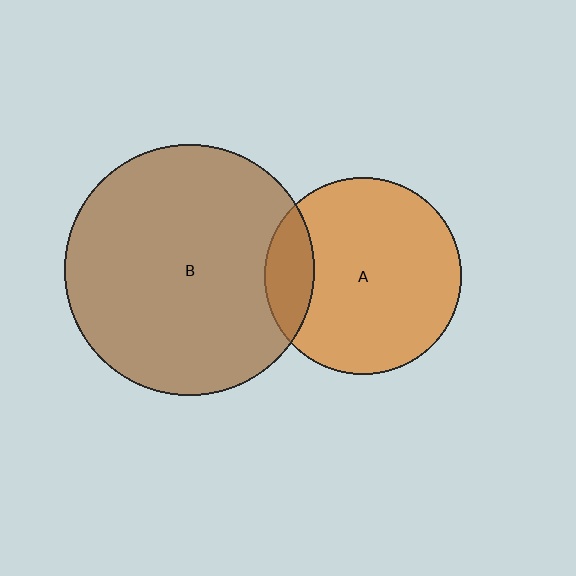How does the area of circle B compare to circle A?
Approximately 1.6 times.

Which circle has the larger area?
Circle B (brown).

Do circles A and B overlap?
Yes.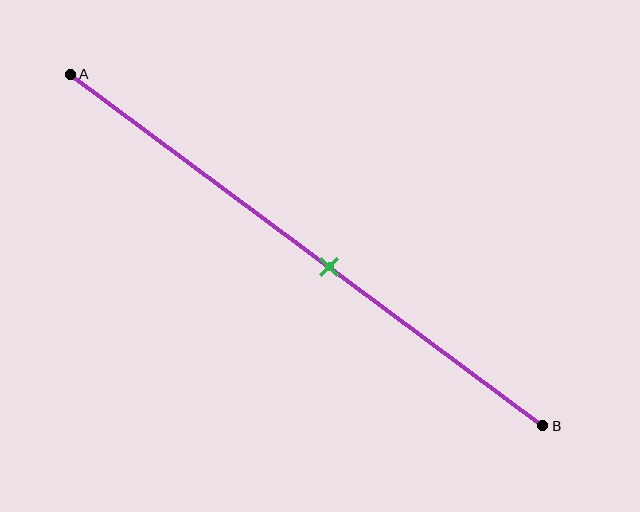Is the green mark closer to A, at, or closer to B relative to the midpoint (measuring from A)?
The green mark is closer to point B than the midpoint of segment AB.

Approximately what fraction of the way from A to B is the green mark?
The green mark is approximately 55% of the way from A to B.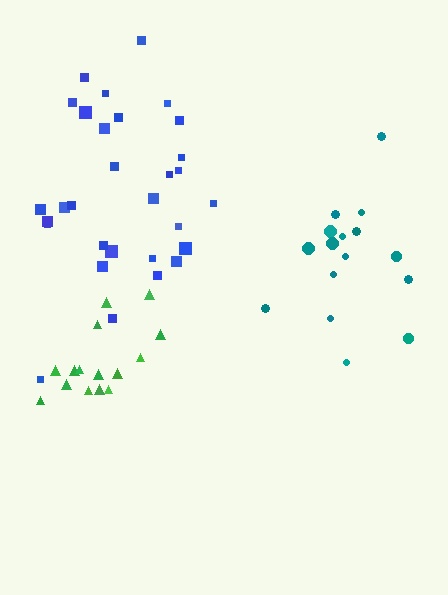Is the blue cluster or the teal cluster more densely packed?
Blue.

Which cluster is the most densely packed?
Green.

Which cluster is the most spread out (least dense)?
Teal.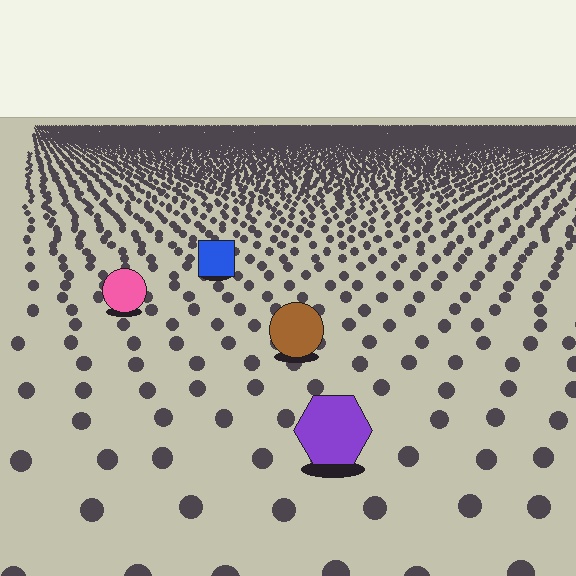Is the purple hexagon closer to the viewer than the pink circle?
Yes. The purple hexagon is closer — you can tell from the texture gradient: the ground texture is coarser near it.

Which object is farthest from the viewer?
The blue square is farthest from the viewer. It appears smaller and the ground texture around it is denser.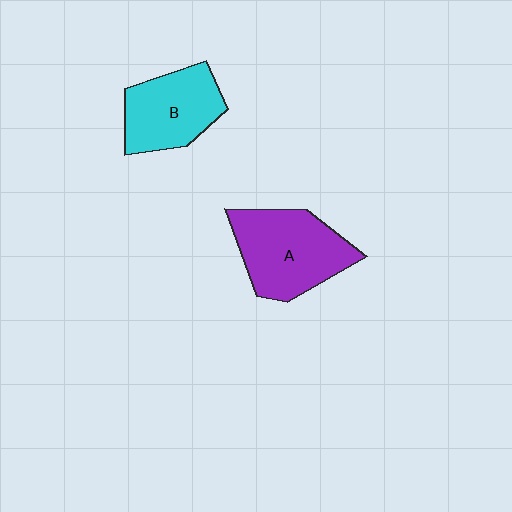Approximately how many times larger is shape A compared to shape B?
Approximately 1.3 times.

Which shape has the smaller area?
Shape B (cyan).